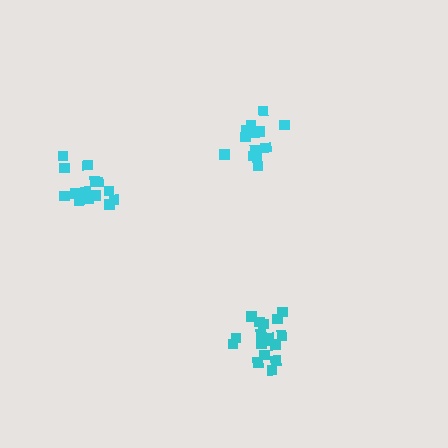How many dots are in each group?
Group 1: 14 dots, Group 2: 17 dots, Group 3: 14 dots (45 total).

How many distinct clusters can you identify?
There are 3 distinct clusters.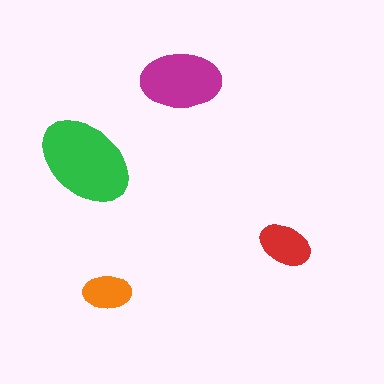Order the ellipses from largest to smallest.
the green one, the magenta one, the red one, the orange one.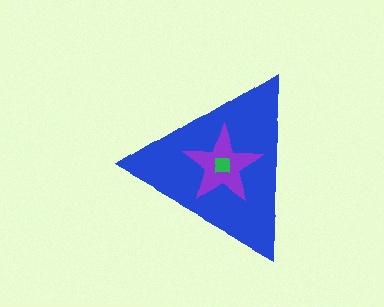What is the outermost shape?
The blue triangle.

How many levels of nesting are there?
3.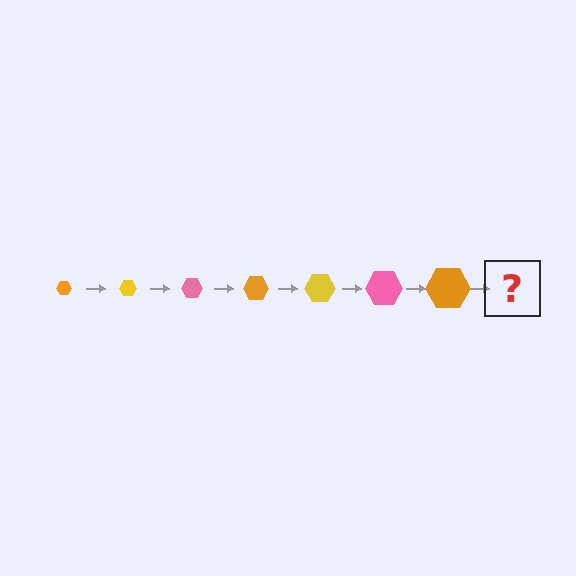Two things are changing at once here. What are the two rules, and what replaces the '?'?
The two rules are that the hexagon grows larger each step and the color cycles through orange, yellow, and pink. The '?' should be a yellow hexagon, larger than the previous one.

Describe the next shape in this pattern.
It should be a yellow hexagon, larger than the previous one.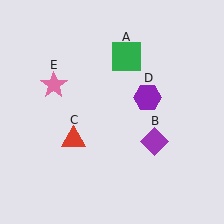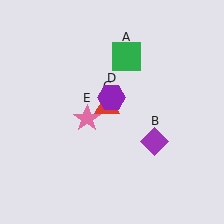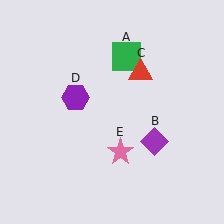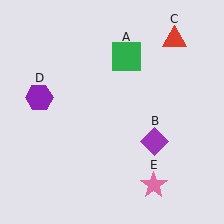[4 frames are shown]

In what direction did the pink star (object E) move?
The pink star (object E) moved down and to the right.